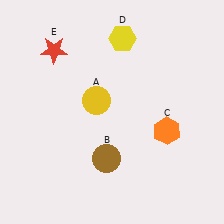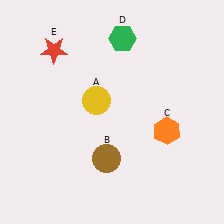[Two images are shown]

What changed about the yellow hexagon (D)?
In Image 1, D is yellow. In Image 2, it changed to green.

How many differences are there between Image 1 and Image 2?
There is 1 difference between the two images.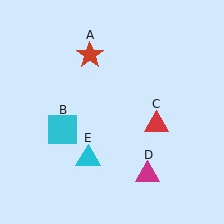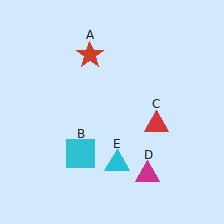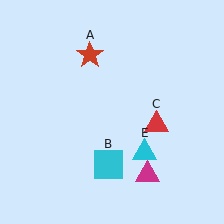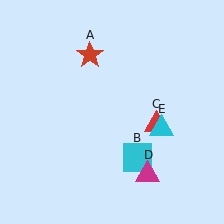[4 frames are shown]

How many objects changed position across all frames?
2 objects changed position: cyan square (object B), cyan triangle (object E).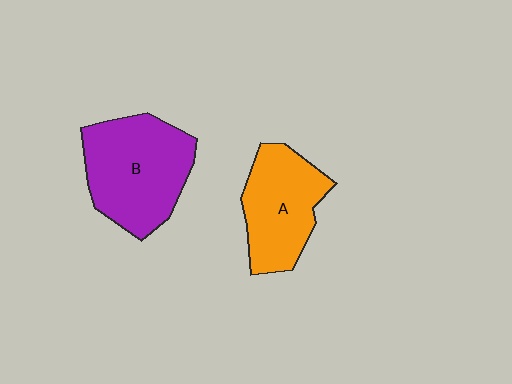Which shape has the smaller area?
Shape A (orange).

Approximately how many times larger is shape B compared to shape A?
Approximately 1.3 times.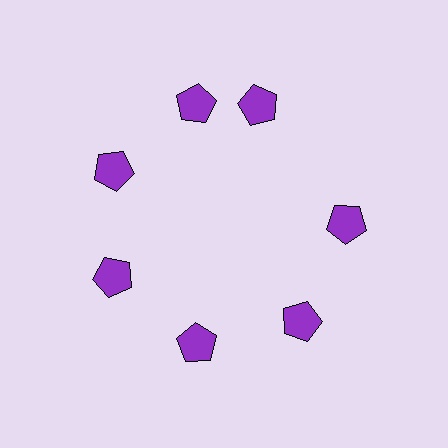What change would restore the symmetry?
The symmetry would be restored by rotating it back into even spacing with its neighbors so that all 7 pentagons sit at equal angles and equal distance from the center.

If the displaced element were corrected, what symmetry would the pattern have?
It would have 7-fold rotational symmetry — the pattern would map onto itself every 51 degrees.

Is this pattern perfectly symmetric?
No. The 7 purple pentagons are arranged in a ring, but one element near the 1 o'clock position is rotated out of alignment along the ring, breaking the 7-fold rotational symmetry.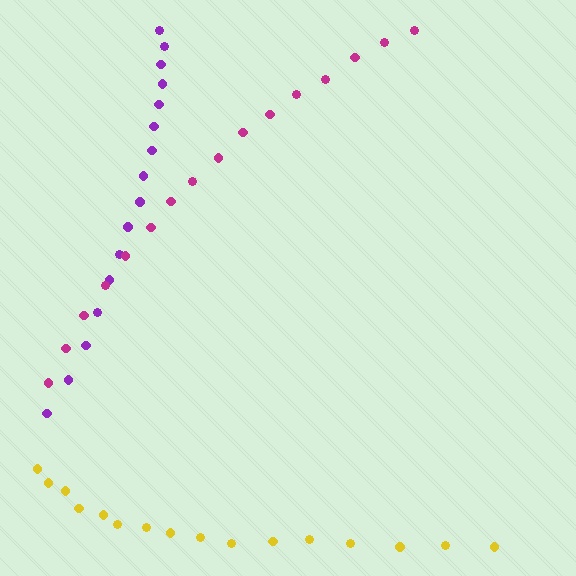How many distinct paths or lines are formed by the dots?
There are 3 distinct paths.